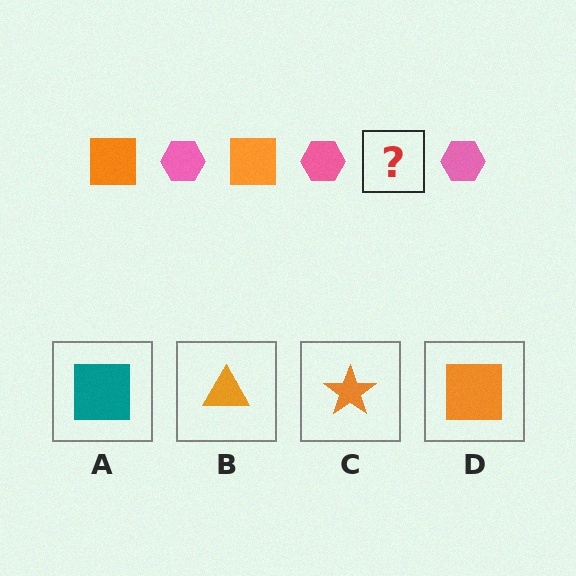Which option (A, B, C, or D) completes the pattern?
D.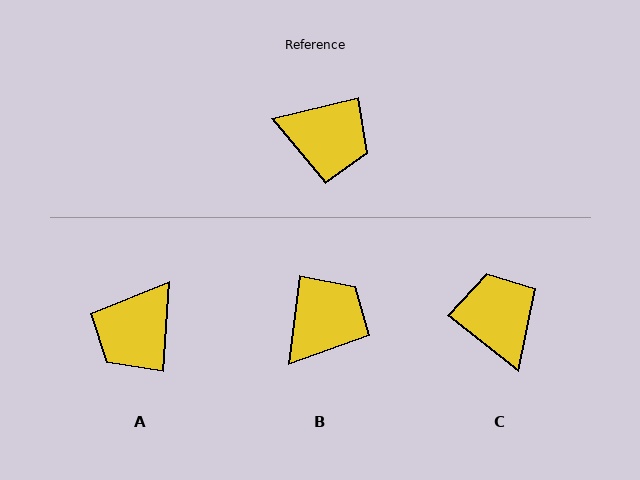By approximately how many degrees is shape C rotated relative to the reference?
Approximately 128 degrees counter-clockwise.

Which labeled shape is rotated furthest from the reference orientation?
C, about 128 degrees away.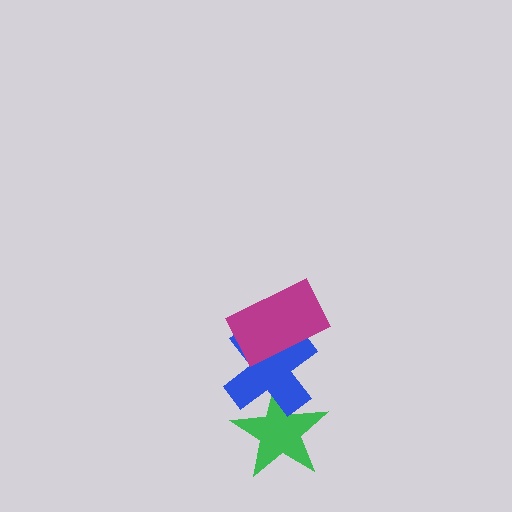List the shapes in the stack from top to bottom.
From top to bottom: the magenta rectangle, the blue cross, the green star.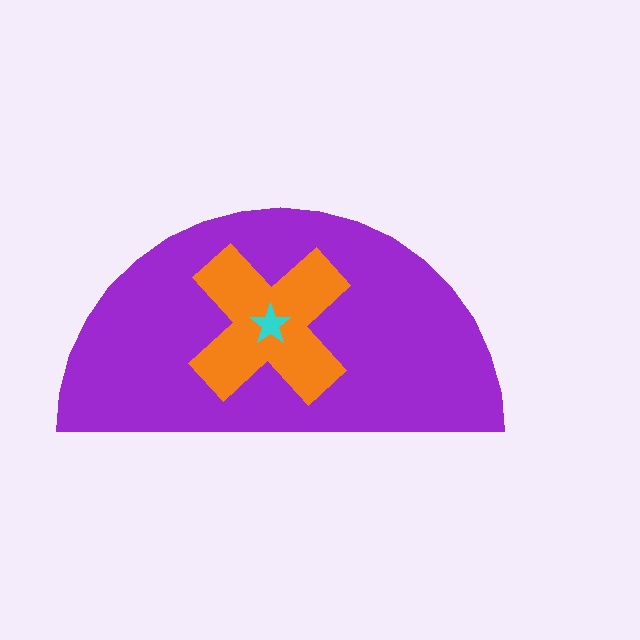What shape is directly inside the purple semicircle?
The orange cross.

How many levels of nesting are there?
3.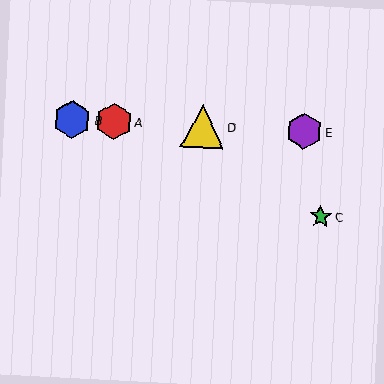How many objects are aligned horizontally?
4 objects (A, B, D, E) are aligned horizontally.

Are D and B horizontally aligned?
Yes, both are at y≈126.